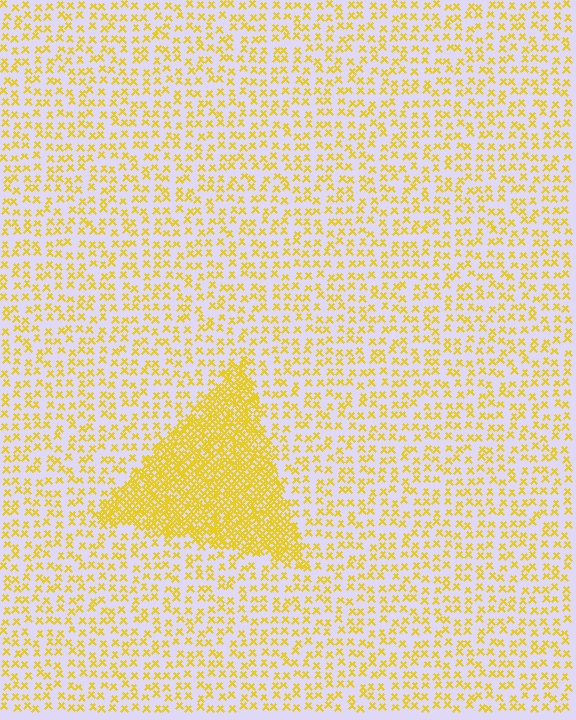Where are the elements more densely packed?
The elements are more densely packed inside the triangle boundary.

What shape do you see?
I see a triangle.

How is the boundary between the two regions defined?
The boundary is defined by a change in element density (approximately 3.1x ratio). All elements are the same color, size, and shape.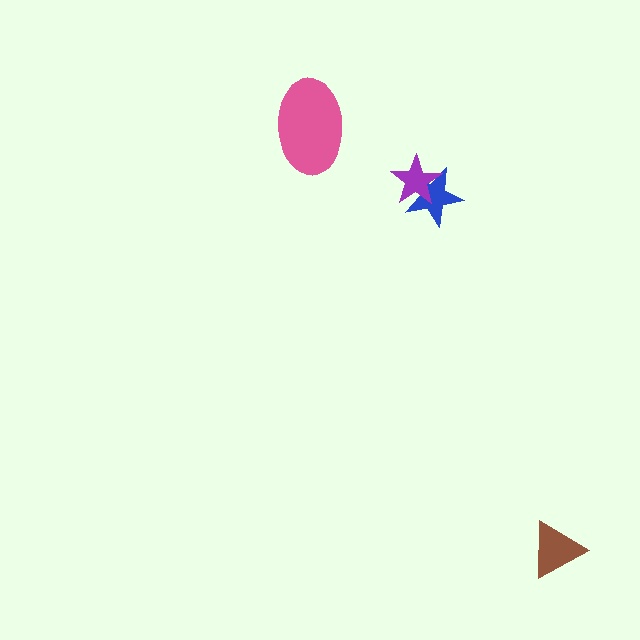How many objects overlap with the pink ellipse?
0 objects overlap with the pink ellipse.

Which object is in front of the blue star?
The purple star is in front of the blue star.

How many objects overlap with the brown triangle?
0 objects overlap with the brown triangle.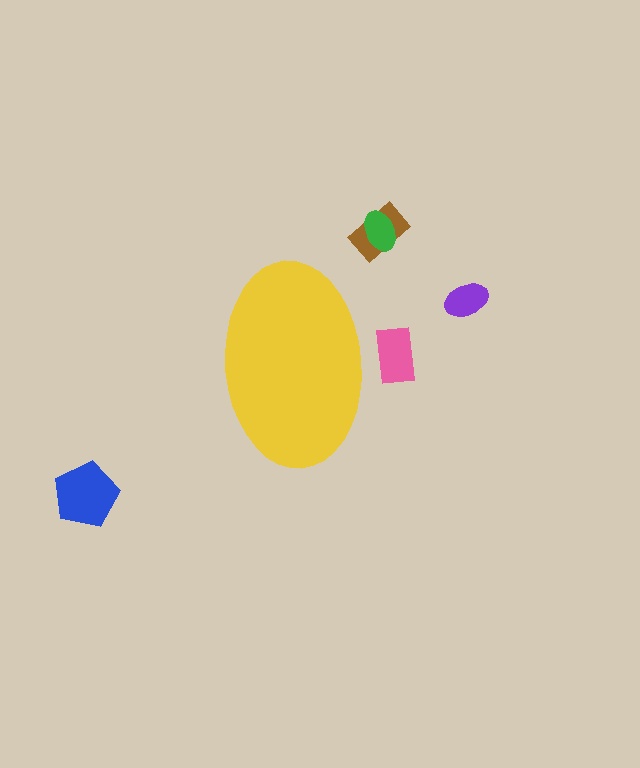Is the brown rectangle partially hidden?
No, the brown rectangle is fully visible.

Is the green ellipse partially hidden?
No, the green ellipse is fully visible.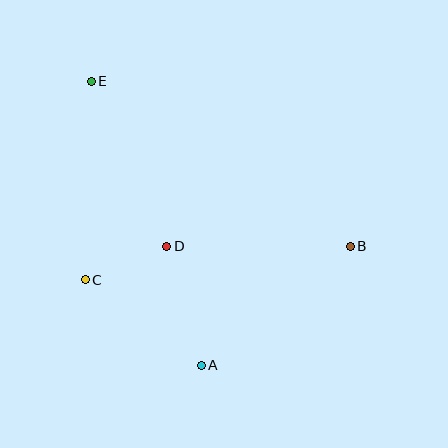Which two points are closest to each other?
Points C and D are closest to each other.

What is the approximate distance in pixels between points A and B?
The distance between A and B is approximately 191 pixels.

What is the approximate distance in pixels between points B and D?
The distance between B and D is approximately 183 pixels.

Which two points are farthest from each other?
Points B and E are farthest from each other.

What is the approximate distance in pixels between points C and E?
The distance between C and E is approximately 198 pixels.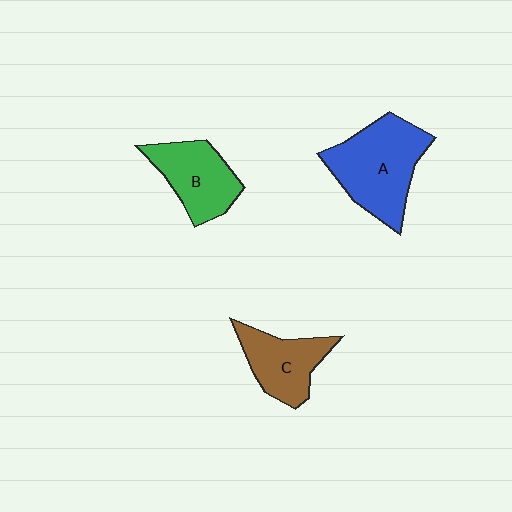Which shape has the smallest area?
Shape C (brown).